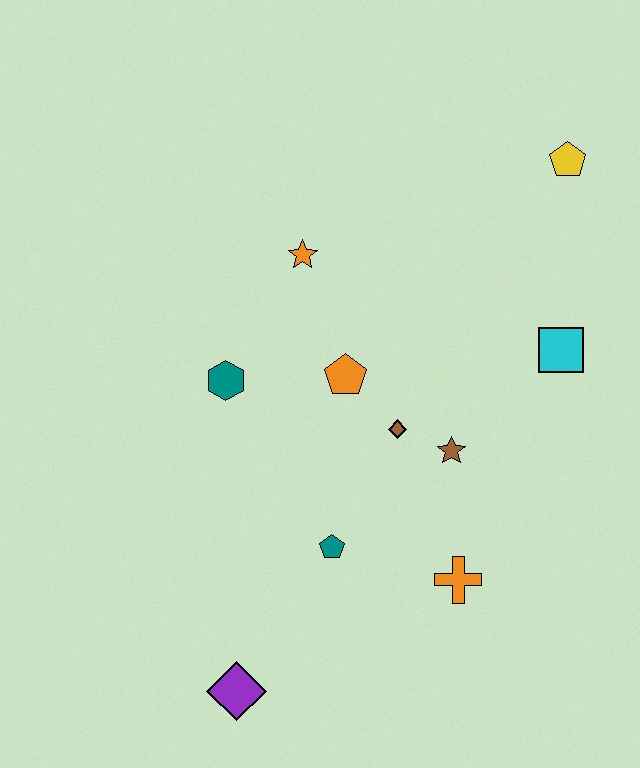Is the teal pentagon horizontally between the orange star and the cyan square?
Yes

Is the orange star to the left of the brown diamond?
Yes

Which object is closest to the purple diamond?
The teal pentagon is closest to the purple diamond.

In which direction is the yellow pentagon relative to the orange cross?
The yellow pentagon is above the orange cross.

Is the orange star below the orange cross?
No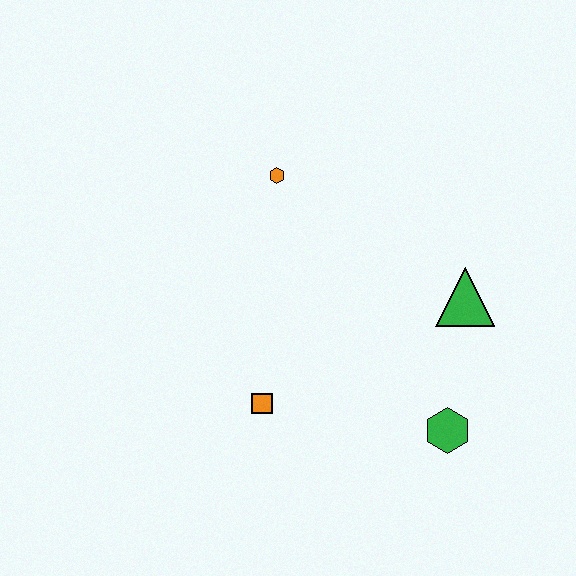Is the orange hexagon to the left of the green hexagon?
Yes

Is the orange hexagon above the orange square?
Yes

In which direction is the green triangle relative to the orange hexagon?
The green triangle is to the right of the orange hexagon.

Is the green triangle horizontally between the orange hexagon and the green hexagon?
No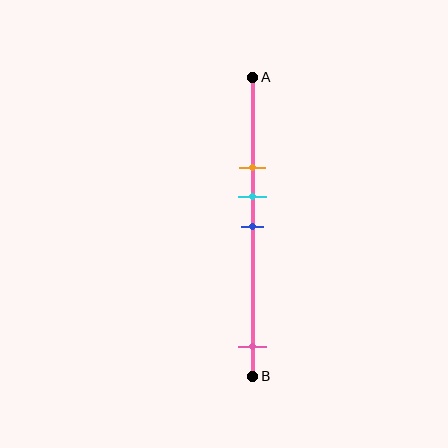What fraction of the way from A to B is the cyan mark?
The cyan mark is approximately 40% (0.4) of the way from A to B.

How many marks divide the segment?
There are 4 marks dividing the segment.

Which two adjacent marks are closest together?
The cyan and blue marks are the closest adjacent pair.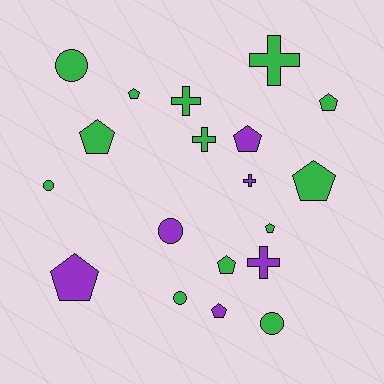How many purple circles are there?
There is 1 purple circle.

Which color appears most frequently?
Green, with 13 objects.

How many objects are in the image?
There are 19 objects.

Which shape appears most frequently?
Pentagon, with 9 objects.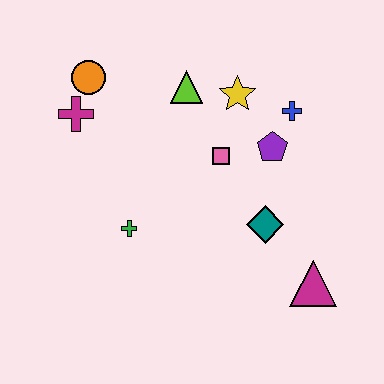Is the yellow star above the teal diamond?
Yes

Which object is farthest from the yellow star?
The magenta triangle is farthest from the yellow star.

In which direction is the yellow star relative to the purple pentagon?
The yellow star is above the purple pentagon.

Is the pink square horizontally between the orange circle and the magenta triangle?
Yes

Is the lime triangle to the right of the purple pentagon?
No